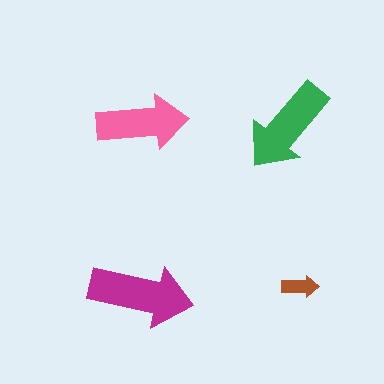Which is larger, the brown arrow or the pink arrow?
The pink one.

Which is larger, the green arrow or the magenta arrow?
The magenta one.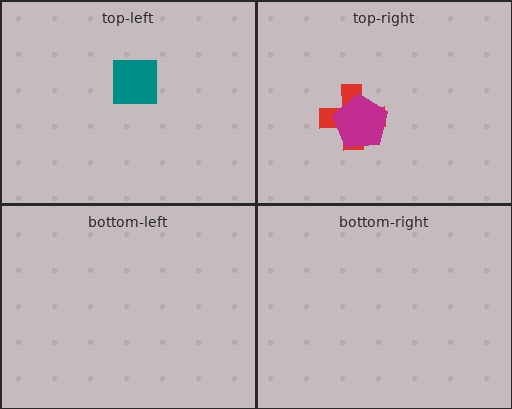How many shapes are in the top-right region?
2.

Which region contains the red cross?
The top-right region.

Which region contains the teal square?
The top-left region.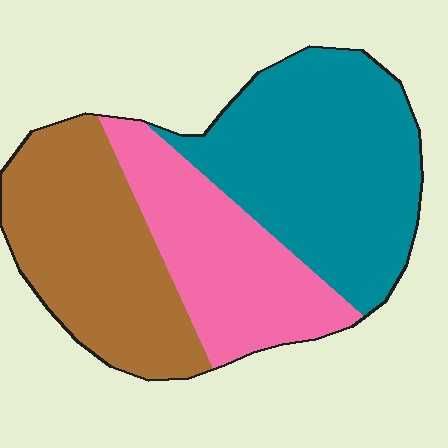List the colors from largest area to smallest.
From largest to smallest: teal, brown, pink.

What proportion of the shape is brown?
Brown takes up about one third (1/3) of the shape.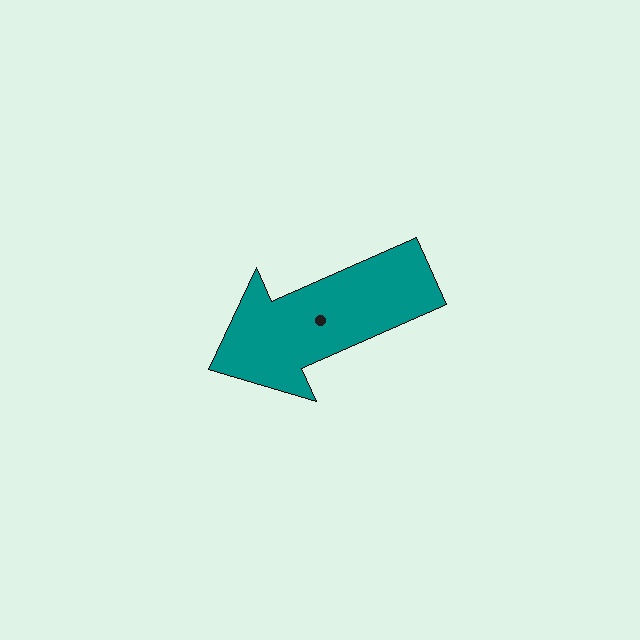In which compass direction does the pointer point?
Southwest.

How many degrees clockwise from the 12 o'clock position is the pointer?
Approximately 246 degrees.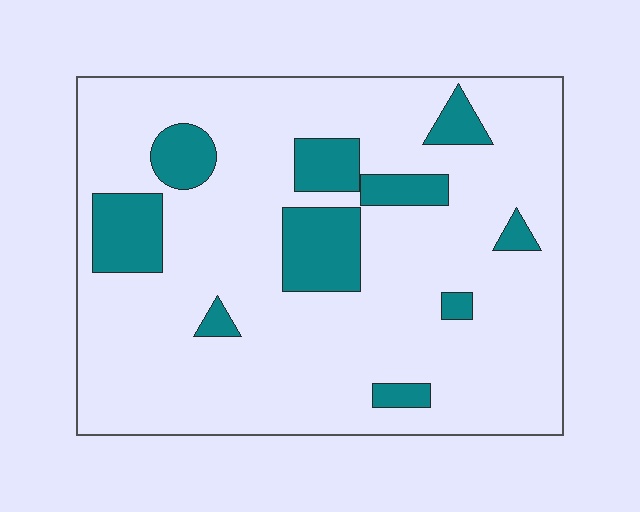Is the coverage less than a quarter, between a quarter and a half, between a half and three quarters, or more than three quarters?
Less than a quarter.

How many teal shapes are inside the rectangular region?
10.